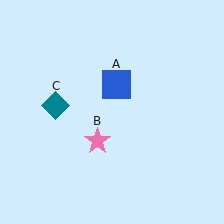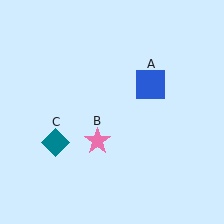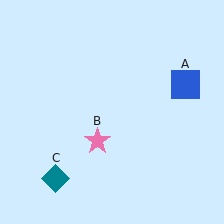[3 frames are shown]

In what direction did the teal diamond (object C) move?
The teal diamond (object C) moved down.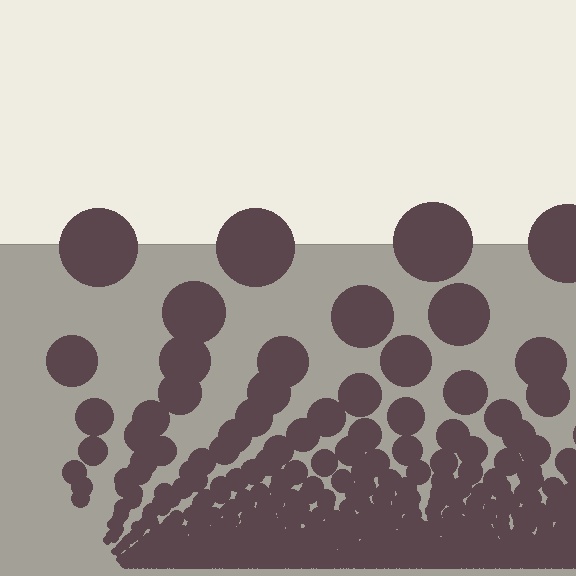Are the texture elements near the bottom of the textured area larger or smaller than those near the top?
Smaller. The gradient is inverted — elements near the bottom are smaller and denser.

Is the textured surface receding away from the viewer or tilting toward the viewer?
The surface appears to tilt toward the viewer. Texture elements get larger and sparser toward the top.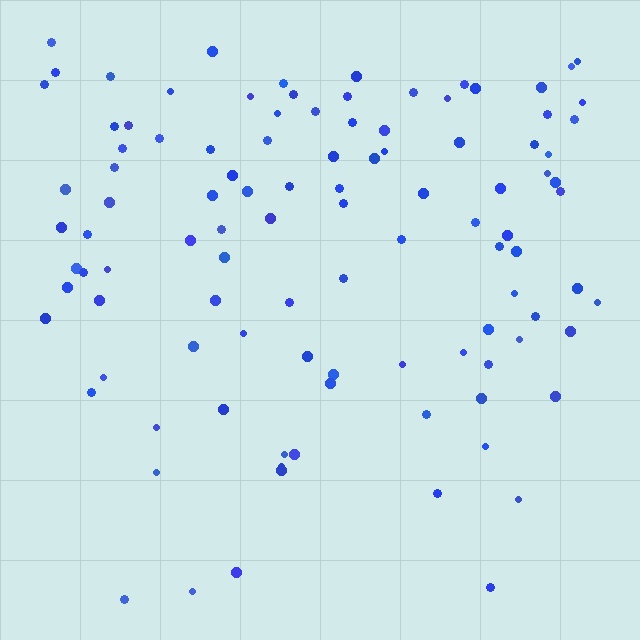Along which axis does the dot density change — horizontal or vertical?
Vertical.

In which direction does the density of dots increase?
From bottom to top, with the top side densest.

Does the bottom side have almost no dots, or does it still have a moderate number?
Still a moderate number, just noticeably fewer than the top.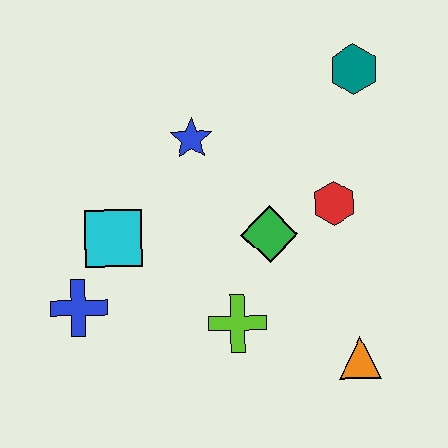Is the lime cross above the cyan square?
No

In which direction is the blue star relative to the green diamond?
The blue star is above the green diamond.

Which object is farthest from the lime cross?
The teal hexagon is farthest from the lime cross.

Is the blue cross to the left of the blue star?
Yes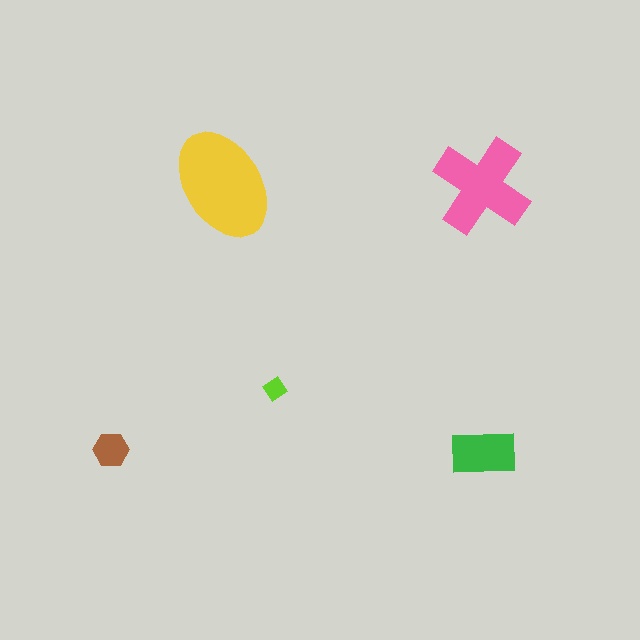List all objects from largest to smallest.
The yellow ellipse, the pink cross, the green rectangle, the brown hexagon, the lime diamond.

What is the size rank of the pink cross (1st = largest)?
2nd.